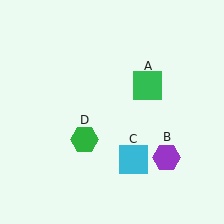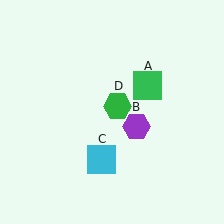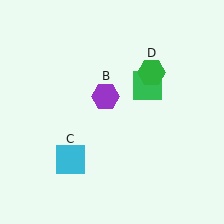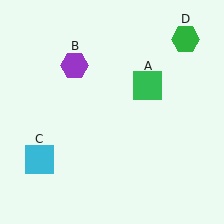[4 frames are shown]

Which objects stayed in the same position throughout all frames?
Green square (object A) remained stationary.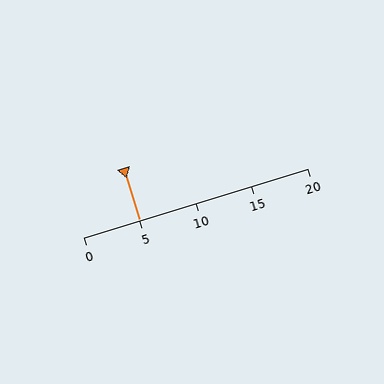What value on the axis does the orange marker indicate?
The marker indicates approximately 5.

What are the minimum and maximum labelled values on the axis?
The axis runs from 0 to 20.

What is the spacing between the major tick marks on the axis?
The major ticks are spaced 5 apart.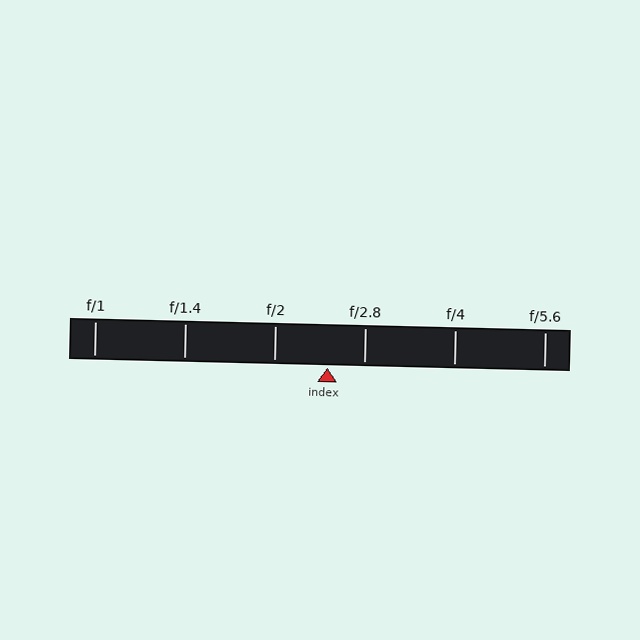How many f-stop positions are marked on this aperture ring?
There are 6 f-stop positions marked.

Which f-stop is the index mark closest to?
The index mark is closest to f/2.8.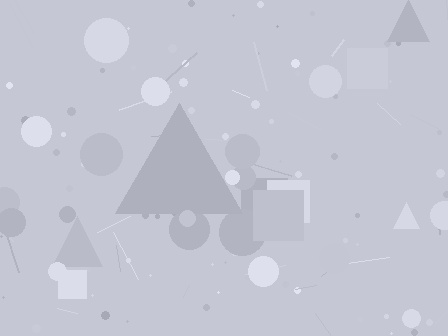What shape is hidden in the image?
A triangle is hidden in the image.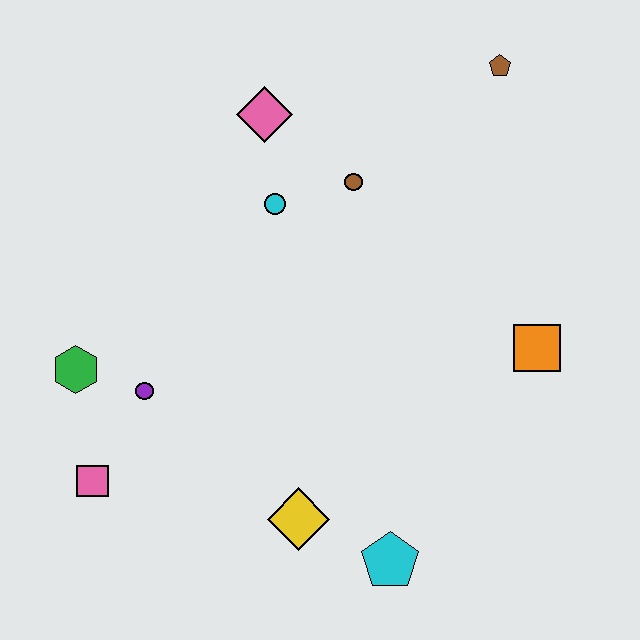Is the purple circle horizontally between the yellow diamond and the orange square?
No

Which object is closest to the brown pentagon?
The brown circle is closest to the brown pentagon.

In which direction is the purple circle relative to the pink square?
The purple circle is above the pink square.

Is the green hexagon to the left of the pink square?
Yes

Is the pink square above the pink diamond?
No